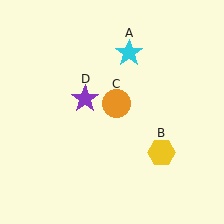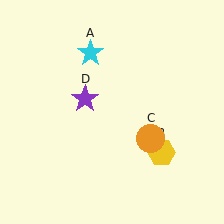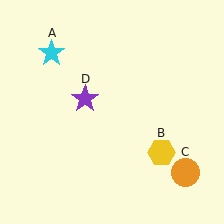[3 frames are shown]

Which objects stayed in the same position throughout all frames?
Yellow hexagon (object B) and purple star (object D) remained stationary.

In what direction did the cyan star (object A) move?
The cyan star (object A) moved left.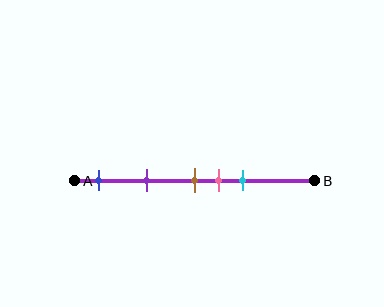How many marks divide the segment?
There are 5 marks dividing the segment.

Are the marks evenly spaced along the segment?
No, the marks are not evenly spaced.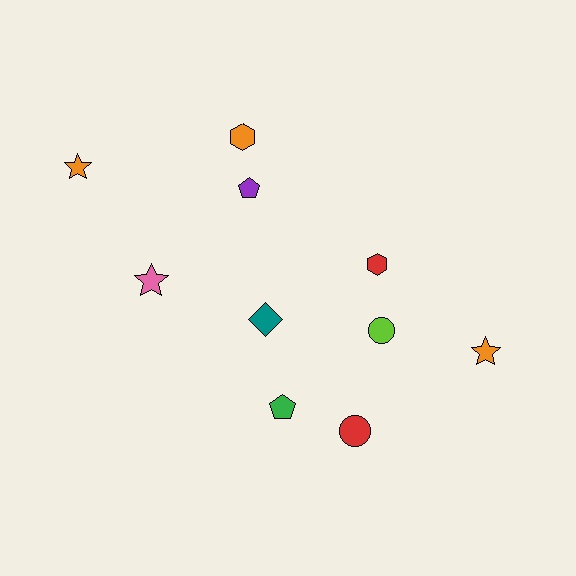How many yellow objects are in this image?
There are no yellow objects.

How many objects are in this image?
There are 10 objects.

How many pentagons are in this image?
There are 2 pentagons.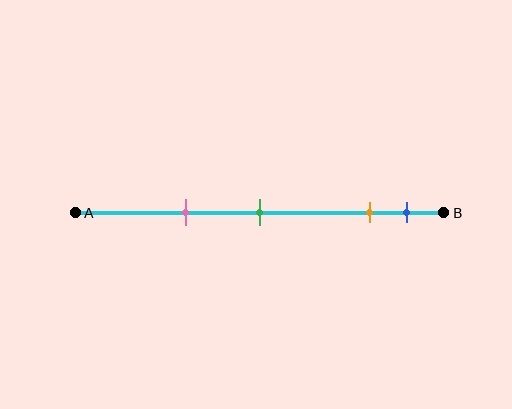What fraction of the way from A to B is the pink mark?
The pink mark is approximately 30% (0.3) of the way from A to B.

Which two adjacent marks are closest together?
The orange and blue marks are the closest adjacent pair.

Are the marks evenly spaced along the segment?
No, the marks are not evenly spaced.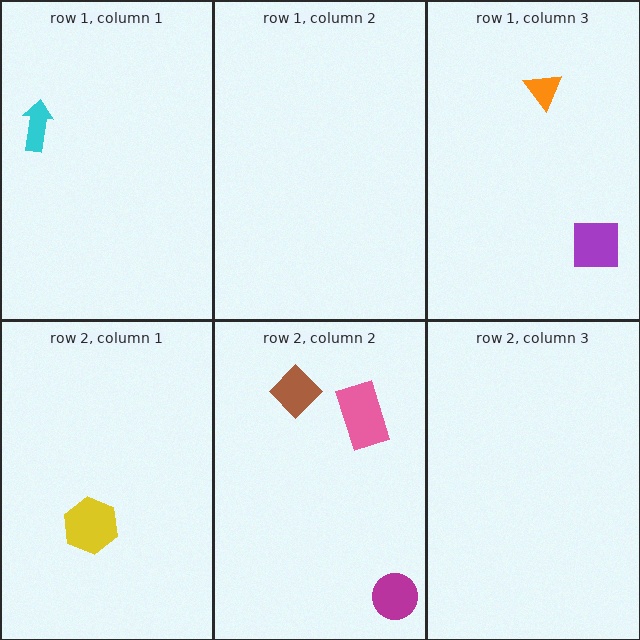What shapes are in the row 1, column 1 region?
The cyan arrow.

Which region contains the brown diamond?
The row 2, column 2 region.